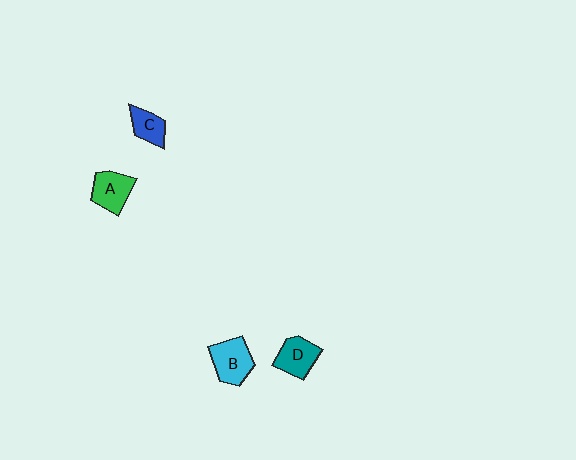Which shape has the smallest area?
Shape C (blue).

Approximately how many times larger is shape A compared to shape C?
Approximately 1.3 times.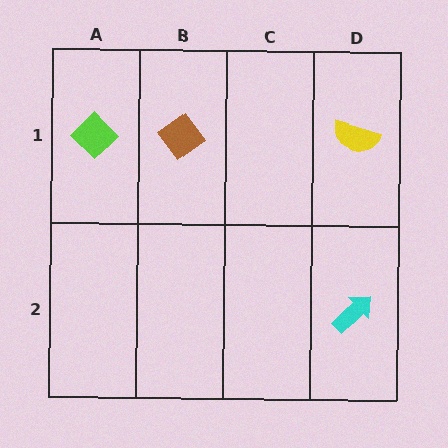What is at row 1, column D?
A yellow semicircle.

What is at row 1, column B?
A brown diamond.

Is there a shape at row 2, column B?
No, that cell is empty.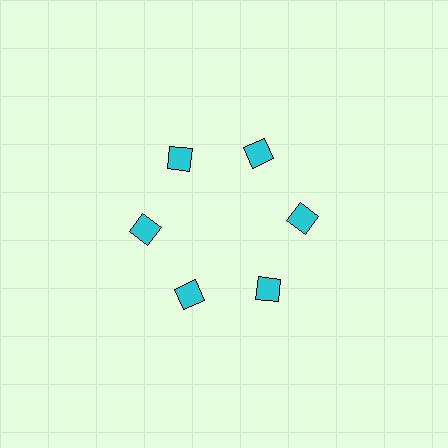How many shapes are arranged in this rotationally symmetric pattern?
There are 6 shapes, arranged in 6 groups of 1.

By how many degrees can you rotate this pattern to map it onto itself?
The pattern maps onto itself every 60 degrees of rotation.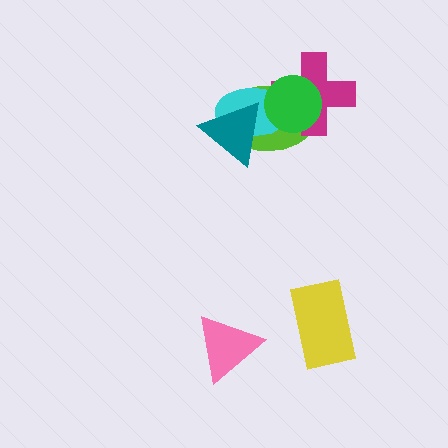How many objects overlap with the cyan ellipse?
4 objects overlap with the cyan ellipse.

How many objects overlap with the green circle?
3 objects overlap with the green circle.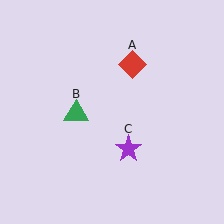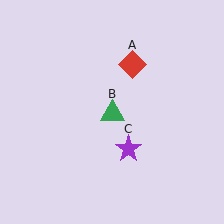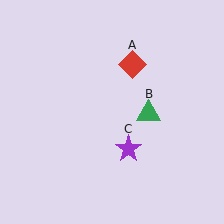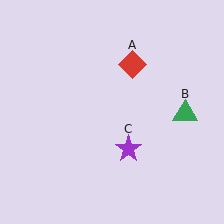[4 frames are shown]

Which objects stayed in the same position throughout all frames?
Red diamond (object A) and purple star (object C) remained stationary.